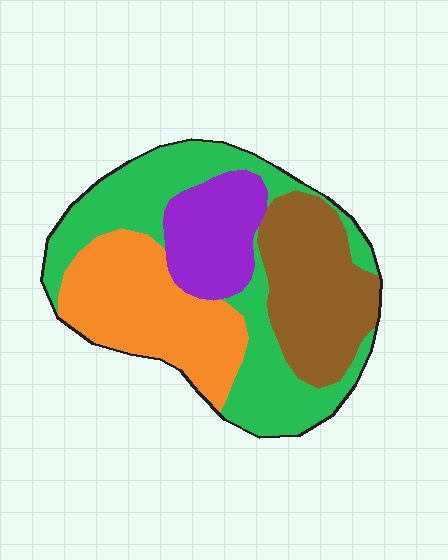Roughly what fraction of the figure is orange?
Orange covers 26% of the figure.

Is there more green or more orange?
Green.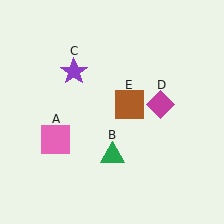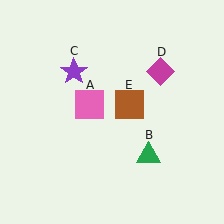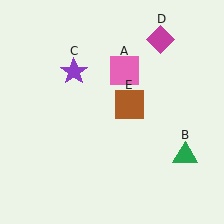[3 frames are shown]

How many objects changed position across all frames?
3 objects changed position: pink square (object A), green triangle (object B), magenta diamond (object D).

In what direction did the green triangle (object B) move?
The green triangle (object B) moved right.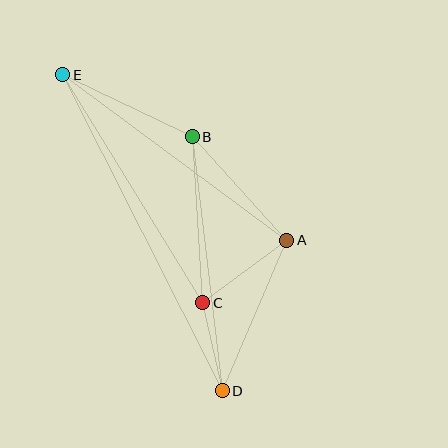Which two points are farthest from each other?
Points D and E are farthest from each other.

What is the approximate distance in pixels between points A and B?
The distance between A and B is approximately 140 pixels.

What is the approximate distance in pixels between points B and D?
The distance between B and D is approximately 256 pixels.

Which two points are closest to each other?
Points C and D are closest to each other.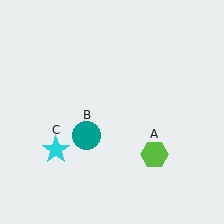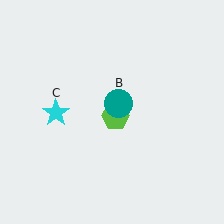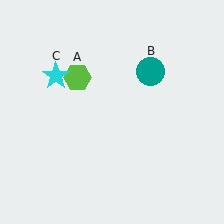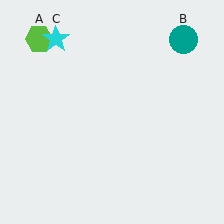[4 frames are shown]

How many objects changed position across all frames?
3 objects changed position: lime hexagon (object A), teal circle (object B), cyan star (object C).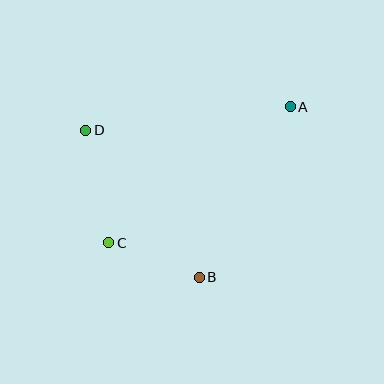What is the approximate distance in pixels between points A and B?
The distance between A and B is approximately 193 pixels.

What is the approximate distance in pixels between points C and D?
The distance between C and D is approximately 115 pixels.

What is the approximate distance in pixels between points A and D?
The distance between A and D is approximately 206 pixels.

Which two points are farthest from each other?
Points A and C are farthest from each other.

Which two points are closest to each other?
Points B and C are closest to each other.